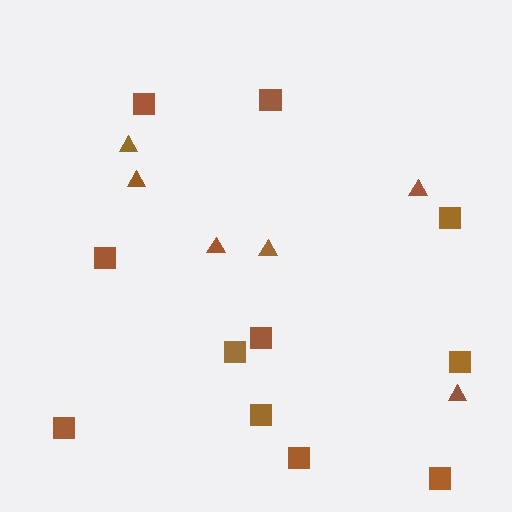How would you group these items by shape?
There are 2 groups: one group of triangles (6) and one group of squares (11).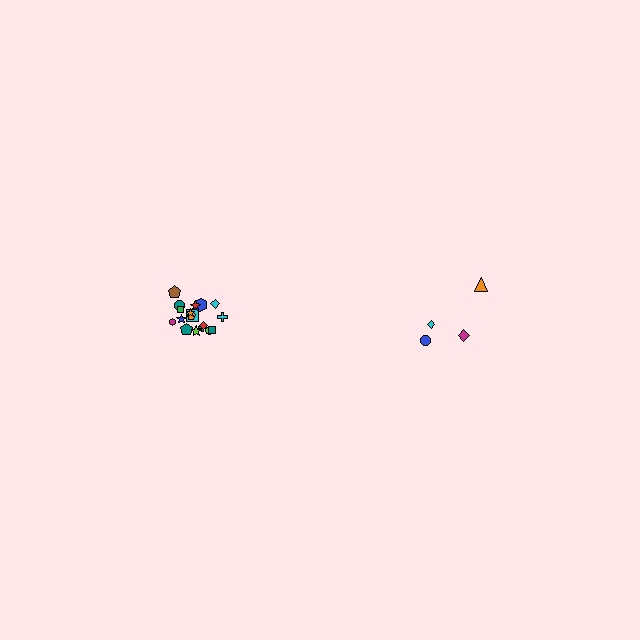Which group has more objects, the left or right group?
The left group.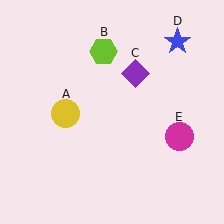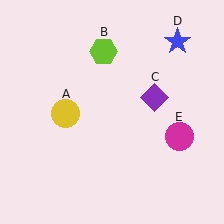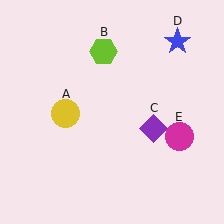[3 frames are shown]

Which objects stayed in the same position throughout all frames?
Yellow circle (object A) and lime hexagon (object B) and blue star (object D) and magenta circle (object E) remained stationary.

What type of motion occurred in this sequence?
The purple diamond (object C) rotated clockwise around the center of the scene.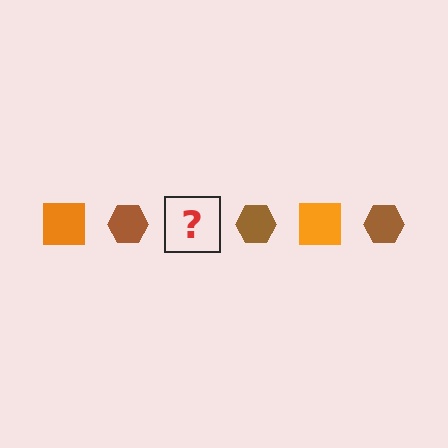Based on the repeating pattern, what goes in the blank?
The blank should be an orange square.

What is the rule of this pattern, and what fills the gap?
The rule is that the pattern alternates between orange square and brown hexagon. The gap should be filled with an orange square.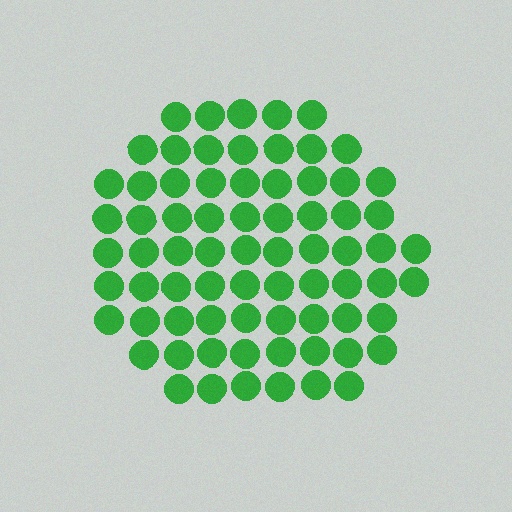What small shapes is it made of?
It is made of small circles.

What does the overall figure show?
The overall figure shows a circle.